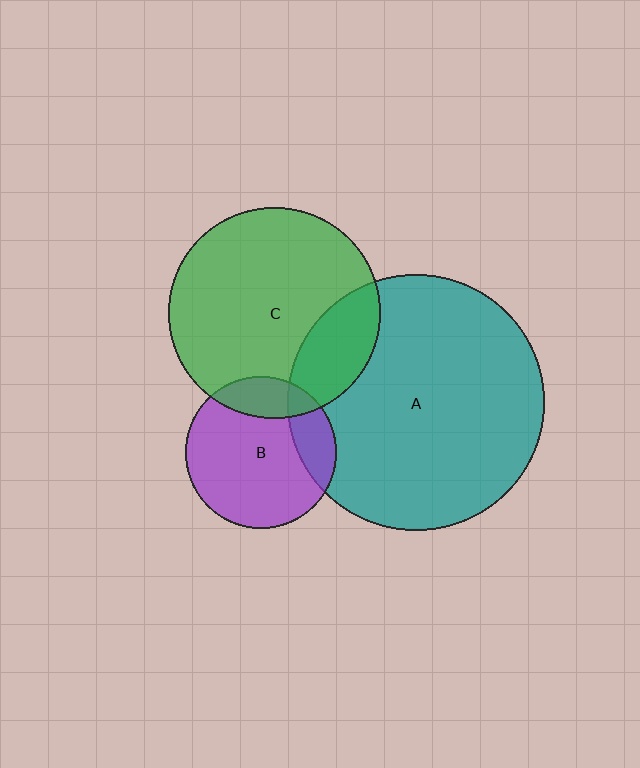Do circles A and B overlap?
Yes.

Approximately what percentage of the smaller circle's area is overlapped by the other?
Approximately 20%.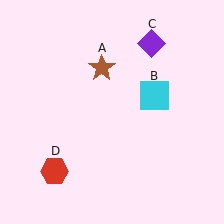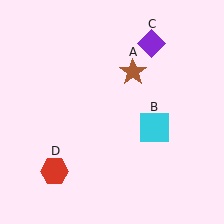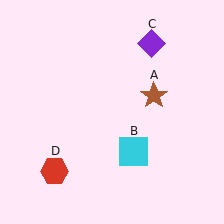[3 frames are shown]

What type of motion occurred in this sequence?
The brown star (object A), cyan square (object B) rotated clockwise around the center of the scene.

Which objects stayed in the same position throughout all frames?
Purple diamond (object C) and red hexagon (object D) remained stationary.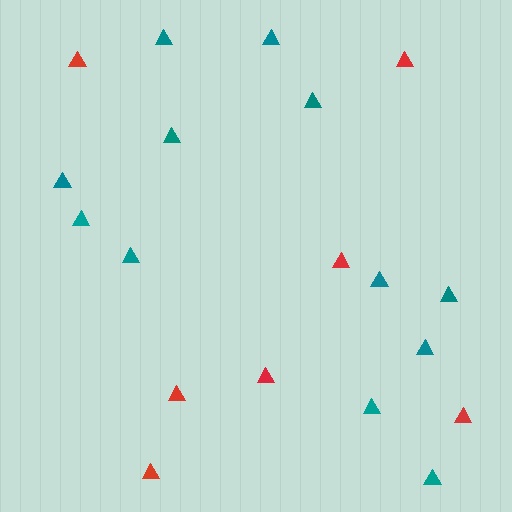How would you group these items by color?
There are 2 groups: one group of teal triangles (12) and one group of red triangles (7).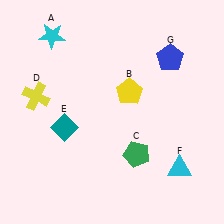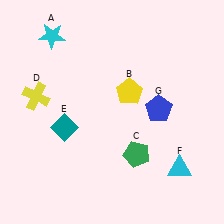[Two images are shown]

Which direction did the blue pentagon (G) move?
The blue pentagon (G) moved down.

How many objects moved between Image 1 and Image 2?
1 object moved between the two images.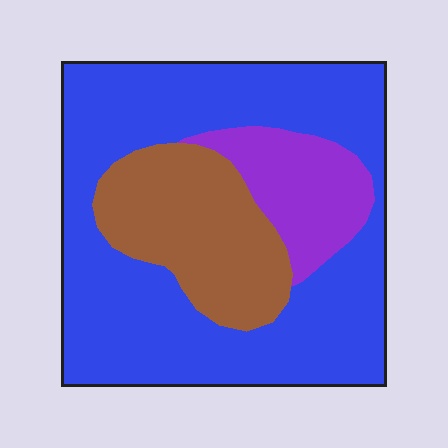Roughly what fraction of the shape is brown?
Brown covers roughly 25% of the shape.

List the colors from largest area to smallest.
From largest to smallest: blue, brown, purple.